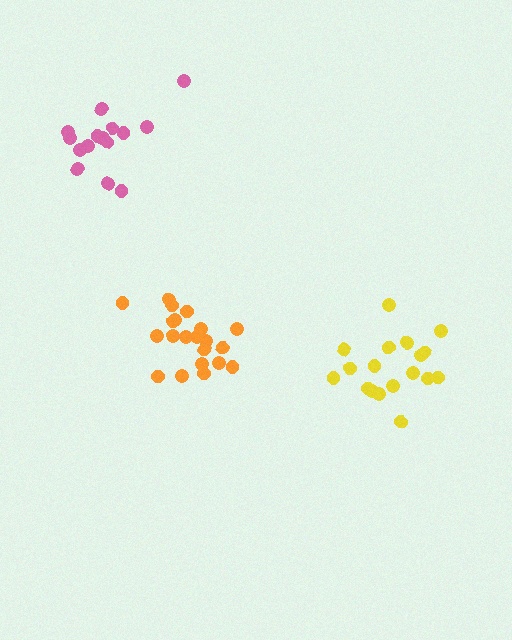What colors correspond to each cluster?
The clusters are colored: yellow, pink, orange.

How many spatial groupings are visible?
There are 3 spatial groupings.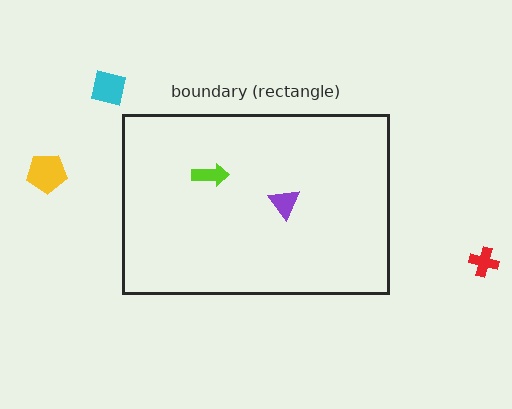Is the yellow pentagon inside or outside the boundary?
Outside.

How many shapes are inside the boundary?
2 inside, 3 outside.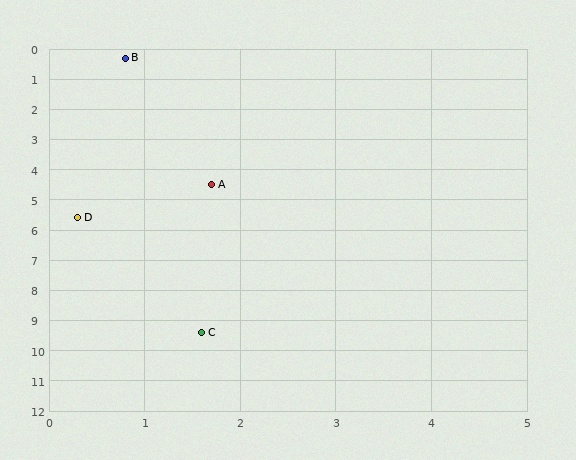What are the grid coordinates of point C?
Point C is at approximately (1.6, 9.4).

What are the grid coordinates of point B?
Point B is at approximately (0.8, 0.3).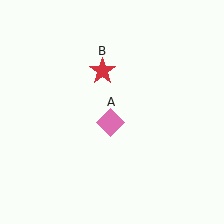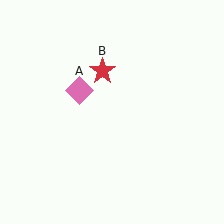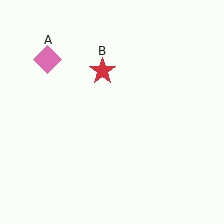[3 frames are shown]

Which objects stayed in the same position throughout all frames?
Red star (object B) remained stationary.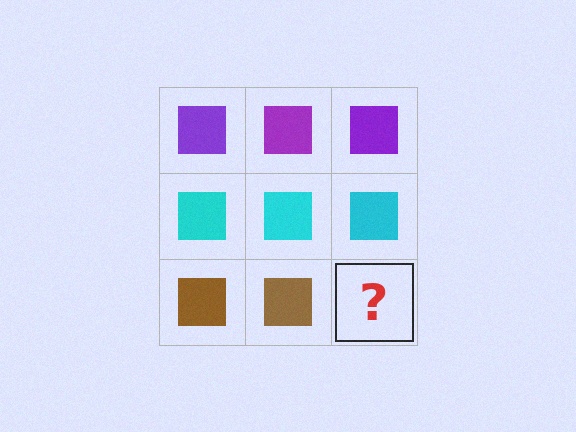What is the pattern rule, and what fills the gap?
The rule is that each row has a consistent color. The gap should be filled with a brown square.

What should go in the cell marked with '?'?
The missing cell should contain a brown square.